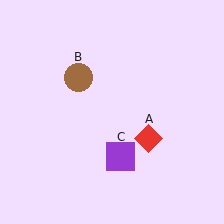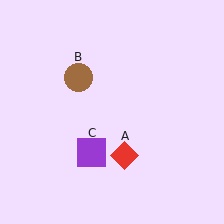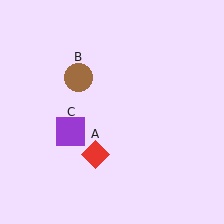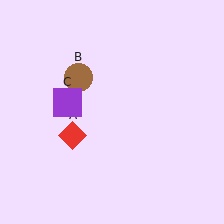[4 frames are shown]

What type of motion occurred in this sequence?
The red diamond (object A), purple square (object C) rotated clockwise around the center of the scene.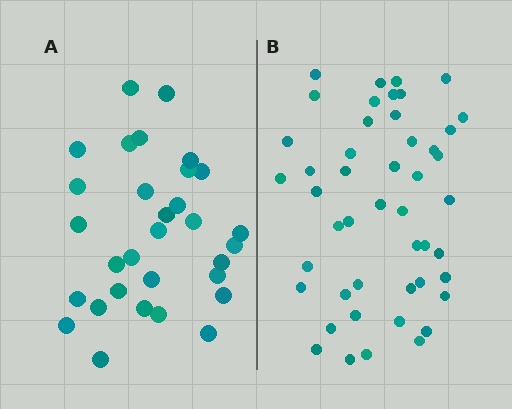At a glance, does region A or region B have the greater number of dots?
Region B (the right region) has more dots.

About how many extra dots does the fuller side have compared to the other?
Region B has approximately 15 more dots than region A.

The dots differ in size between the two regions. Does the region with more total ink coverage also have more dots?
No. Region A has more total ink coverage because its dots are larger, but region B actually contains more individual dots. Total area can be misleading — the number of items is what matters here.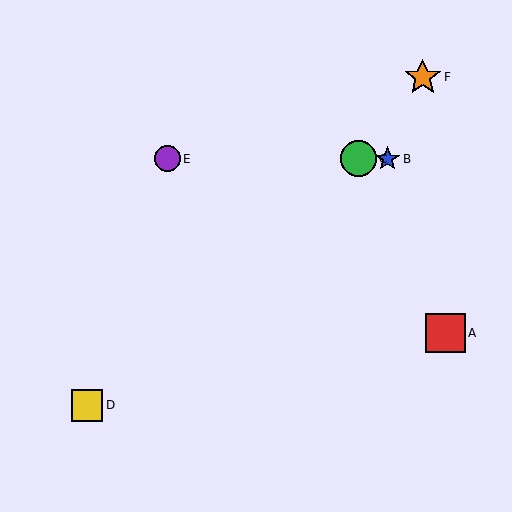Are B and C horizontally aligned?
Yes, both are at y≈159.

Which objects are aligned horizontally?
Objects B, C, E are aligned horizontally.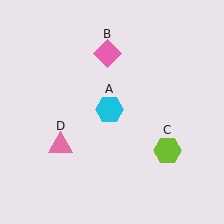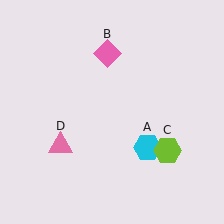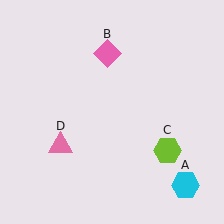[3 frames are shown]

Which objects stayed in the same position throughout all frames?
Pink diamond (object B) and lime hexagon (object C) and pink triangle (object D) remained stationary.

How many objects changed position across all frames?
1 object changed position: cyan hexagon (object A).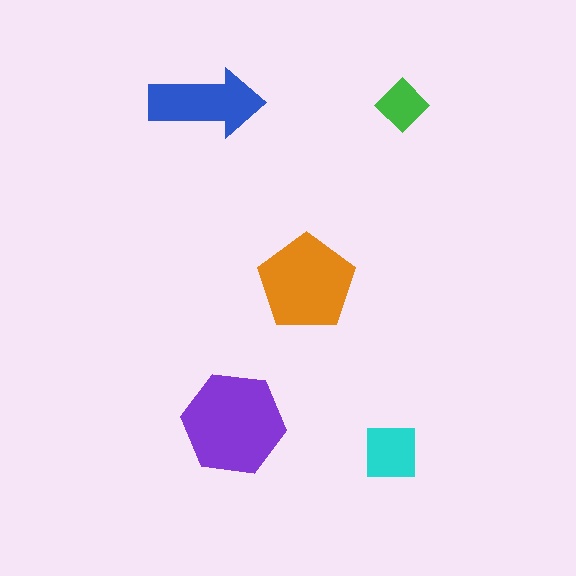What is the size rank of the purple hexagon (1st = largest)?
1st.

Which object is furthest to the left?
The blue arrow is leftmost.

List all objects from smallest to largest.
The green diamond, the cyan square, the blue arrow, the orange pentagon, the purple hexagon.